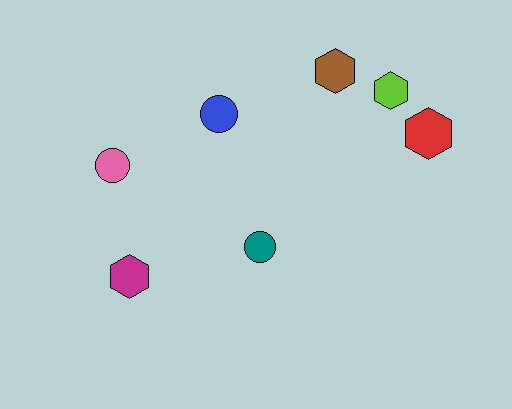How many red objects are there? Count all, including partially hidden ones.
There is 1 red object.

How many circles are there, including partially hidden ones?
There are 3 circles.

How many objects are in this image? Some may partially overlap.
There are 7 objects.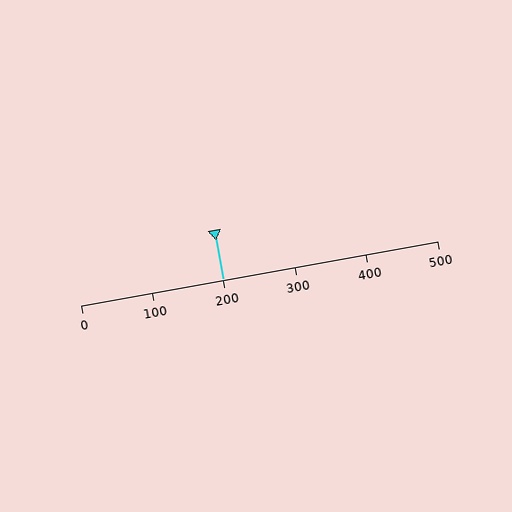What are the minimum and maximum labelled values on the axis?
The axis runs from 0 to 500.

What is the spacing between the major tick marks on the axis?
The major ticks are spaced 100 apart.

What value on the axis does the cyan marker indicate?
The marker indicates approximately 200.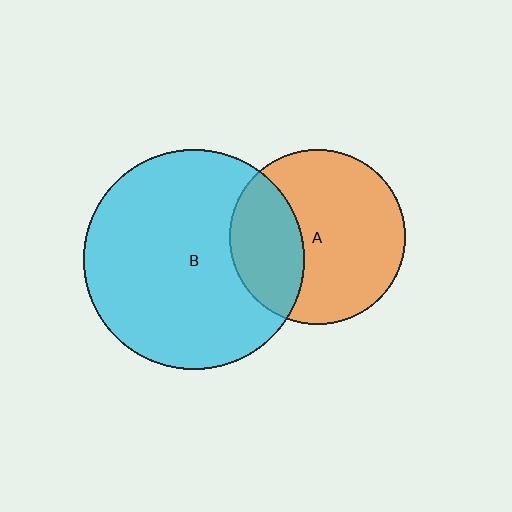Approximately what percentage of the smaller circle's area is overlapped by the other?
Approximately 30%.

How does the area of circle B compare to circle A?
Approximately 1.6 times.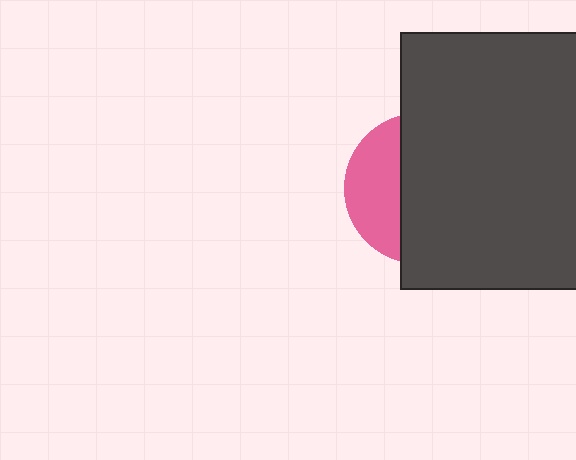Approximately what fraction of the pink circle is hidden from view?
Roughly 67% of the pink circle is hidden behind the dark gray rectangle.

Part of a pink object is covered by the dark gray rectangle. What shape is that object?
It is a circle.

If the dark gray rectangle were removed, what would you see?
You would see the complete pink circle.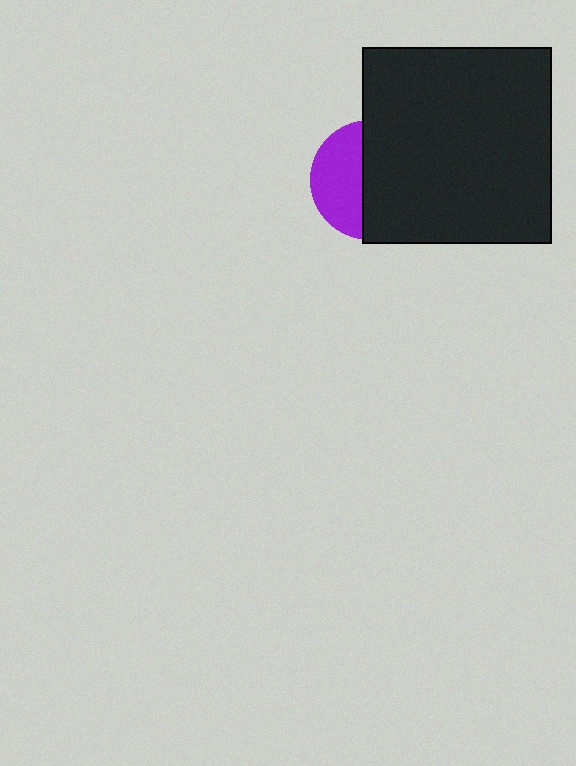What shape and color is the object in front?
The object in front is a black rectangle.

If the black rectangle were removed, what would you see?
You would see the complete purple circle.